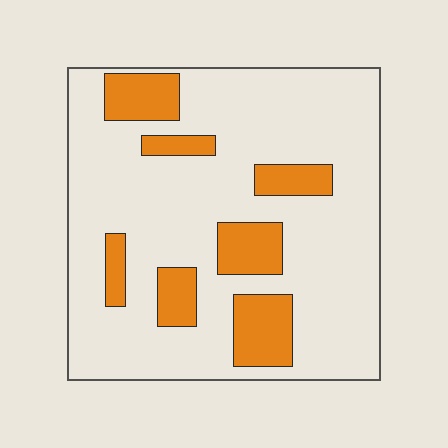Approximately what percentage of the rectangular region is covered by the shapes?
Approximately 20%.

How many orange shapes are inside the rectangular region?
7.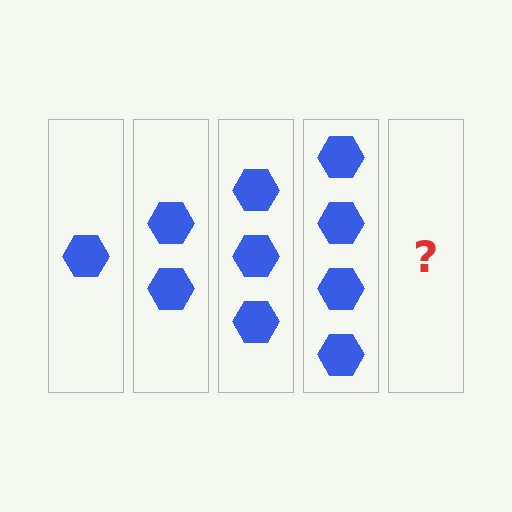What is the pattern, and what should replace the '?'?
The pattern is that each step adds one more hexagon. The '?' should be 5 hexagons.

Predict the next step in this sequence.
The next step is 5 hexagons.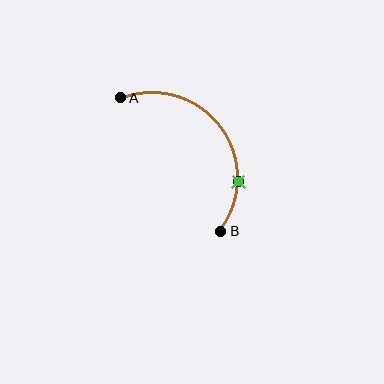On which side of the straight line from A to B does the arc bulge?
The arc bulges above and to the right of the straight line connecting A and B.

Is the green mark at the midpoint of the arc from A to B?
No. The green mark lies on the arc but is closer to endpoint B. The arc midpoint would be at the point on the curve equidistant along the arc from both A and B.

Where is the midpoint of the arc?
The arc midpoint is the point on the curve farthest from the straight line joining A and B. It sits above and to the right of that line.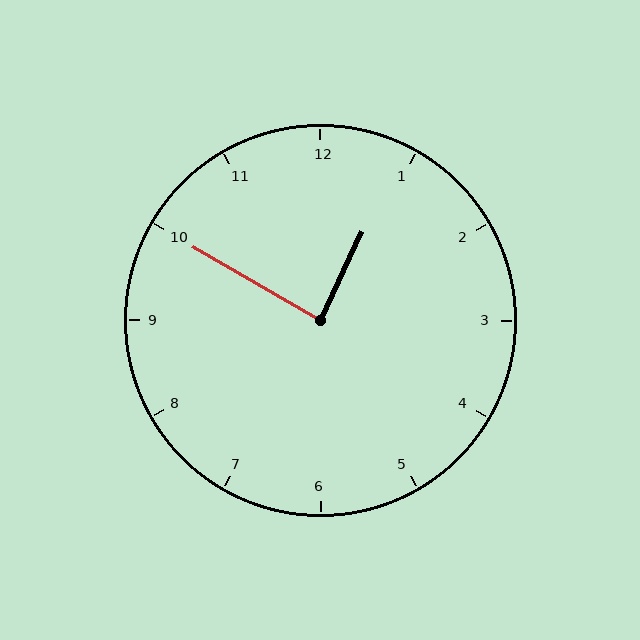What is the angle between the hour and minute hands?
Approximately 85 degrees.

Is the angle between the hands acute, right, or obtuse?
It is right.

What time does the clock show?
12:50.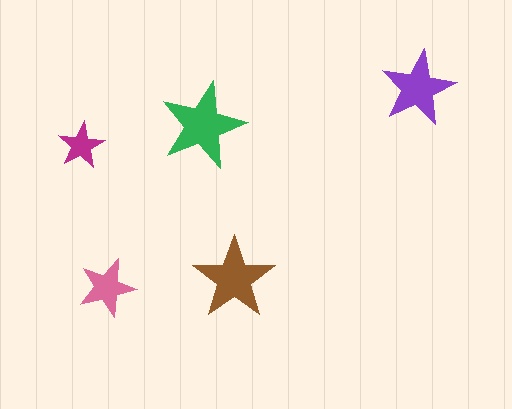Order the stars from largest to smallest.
the green one, the brown one, the purple one, the pink one, the magenta one.